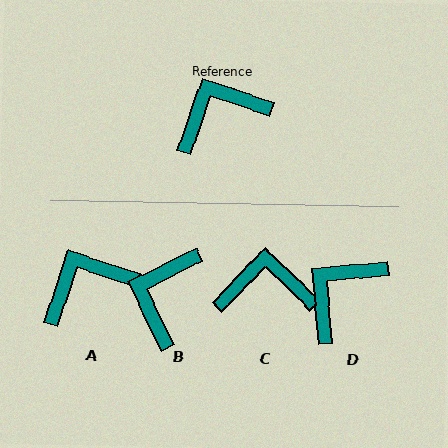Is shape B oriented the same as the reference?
No, it is off by about 45 degrees.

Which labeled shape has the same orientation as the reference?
A.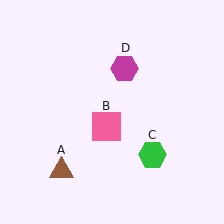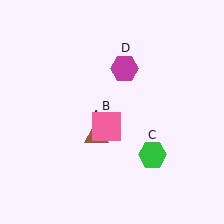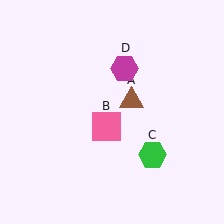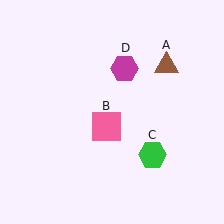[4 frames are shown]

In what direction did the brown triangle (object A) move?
The brown triangle (object A) moved up and to the right.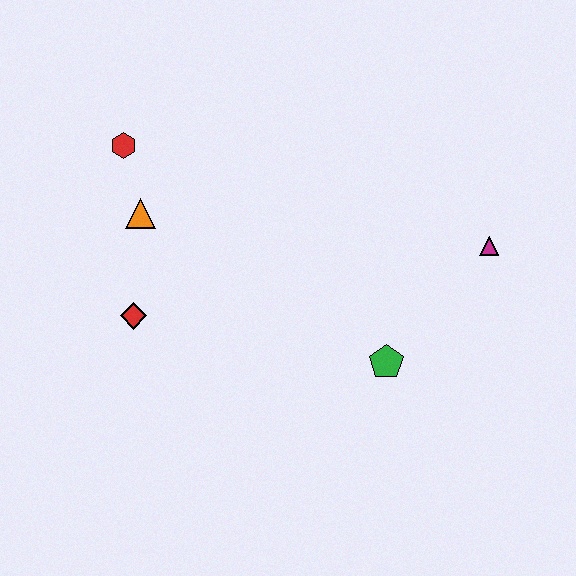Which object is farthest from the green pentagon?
The red hexagon is farthest from the green pentagon.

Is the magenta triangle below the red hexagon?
Yes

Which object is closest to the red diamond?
The orange triangle is closest to the red diamond.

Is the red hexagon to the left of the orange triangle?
Yes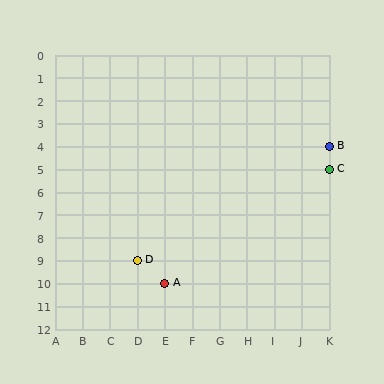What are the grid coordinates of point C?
Point C is at grid coordinates (K, 5).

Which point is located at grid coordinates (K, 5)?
Point C is at (K, 5).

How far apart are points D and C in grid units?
Points D and C are 7 columns and 4 rows apart (about 8.1 grid units diagonally).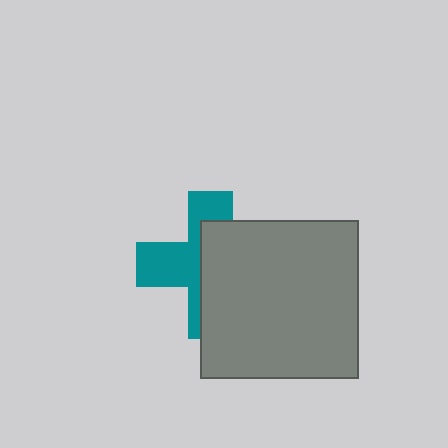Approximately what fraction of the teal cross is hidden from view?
Roughly 55% of the teal cross is hidden behind the gray square.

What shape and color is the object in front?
The object in front is a gray square.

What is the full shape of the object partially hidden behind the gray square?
The partially hidden object is a teal cross.